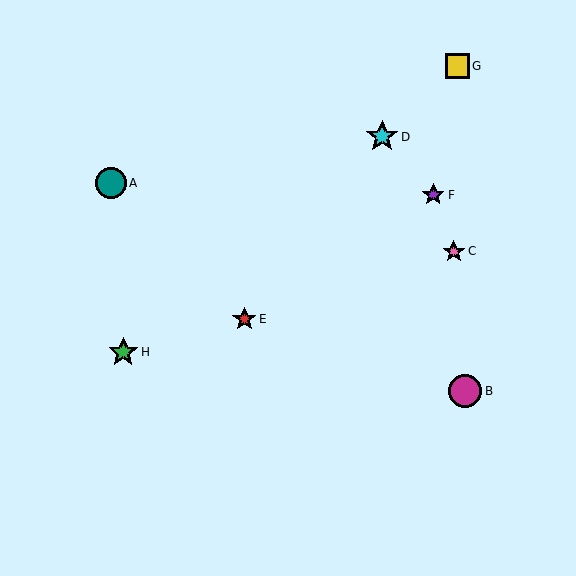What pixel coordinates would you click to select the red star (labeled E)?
Click at (244, 319) to select the red star E.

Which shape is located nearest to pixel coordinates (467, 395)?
The magenta circle (labeled B) at (465, 391) is nearest to that location.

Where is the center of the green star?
The center of the green star is at (123, 352).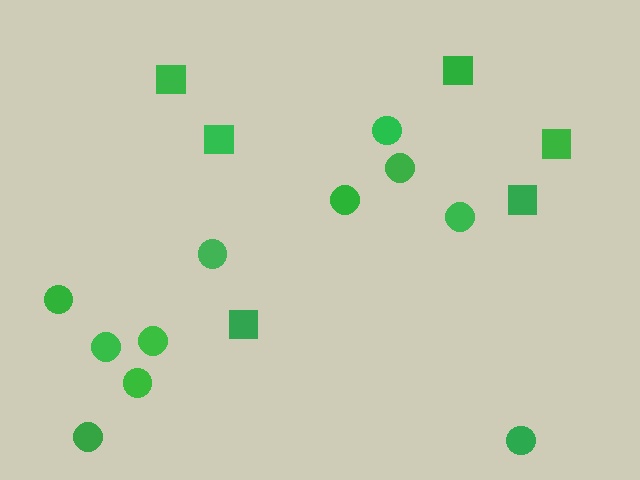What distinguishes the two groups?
There are 2 groups: one group of squares (6) and one group of circles (11).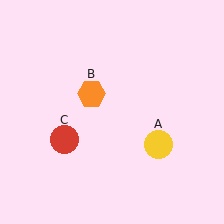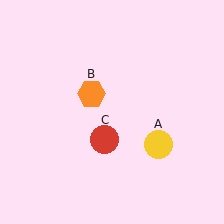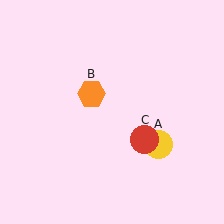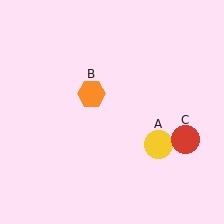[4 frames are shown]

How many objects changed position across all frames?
1 object changed position: red circle (object C).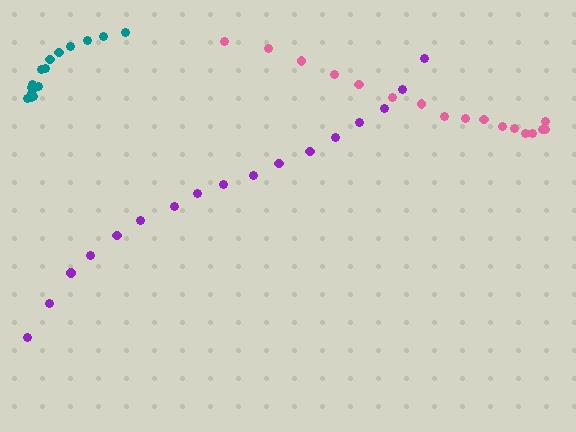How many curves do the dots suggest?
There are 3 distinct paths.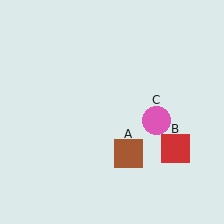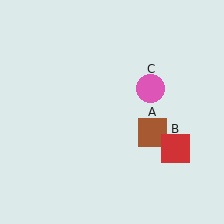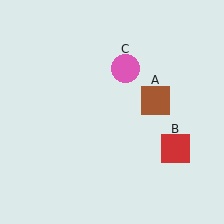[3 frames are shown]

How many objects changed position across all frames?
2 objects changed position: brown square (object A), pink circle (object C).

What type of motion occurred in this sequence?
The brown square (object A), pink circle (object C) rotated counterclockwise around the center of the scene.